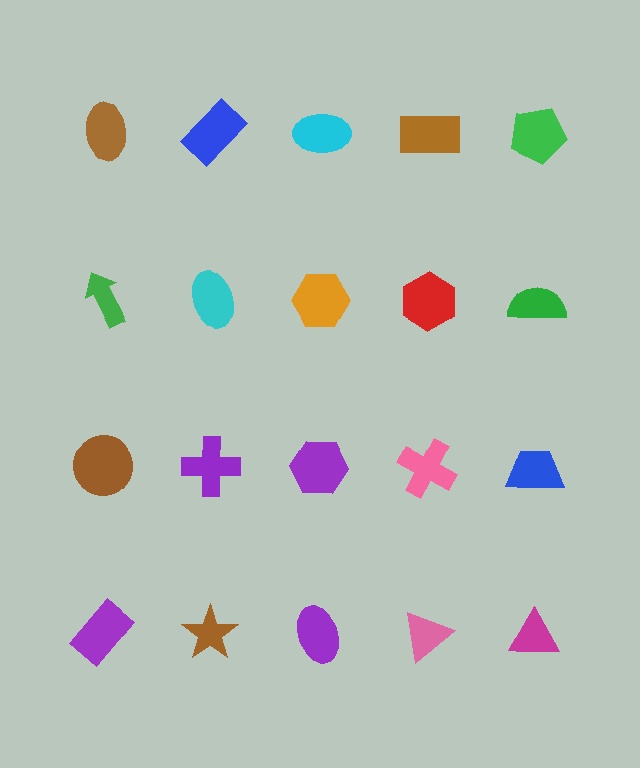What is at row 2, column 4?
A red hexagon.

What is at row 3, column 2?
A purple cross.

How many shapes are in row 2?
5 shapes.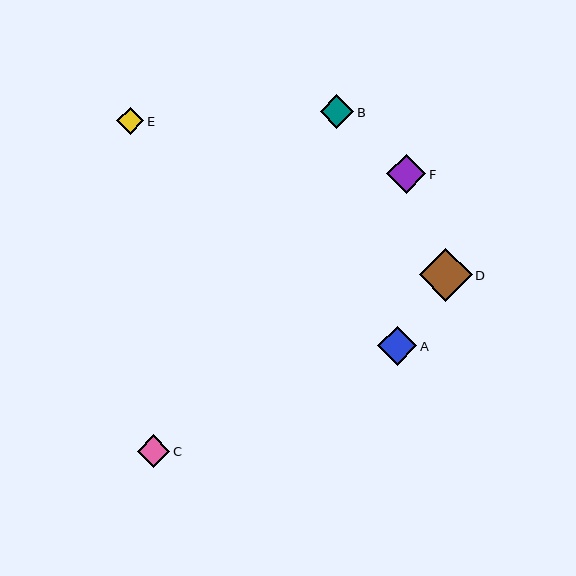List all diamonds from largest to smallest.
From largest to smallest: D, F, A, B, C, E.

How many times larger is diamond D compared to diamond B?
Diamond D is approximately 1.6 times the size of diamond B.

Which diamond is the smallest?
Diamond E is the smallest with a size of approximately 27 pixels.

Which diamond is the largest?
Diamond D is the largest with a size of approximately 53 pixels.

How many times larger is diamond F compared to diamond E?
Diamond F is approximately 1.5 times the size of diamond E.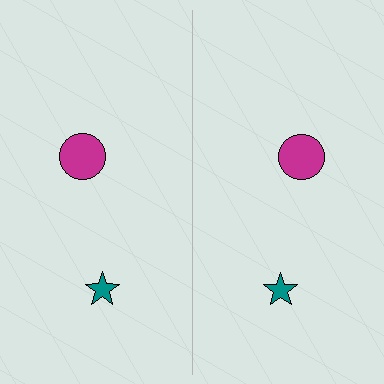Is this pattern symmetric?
Yes, this pattern has bilateral (reflection) symmetry.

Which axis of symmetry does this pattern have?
The pattern has a vertical axis of symmetry running through the center of the image.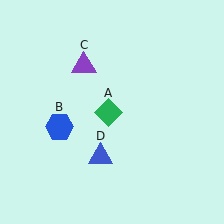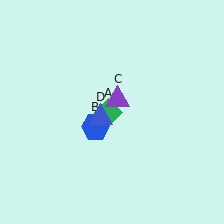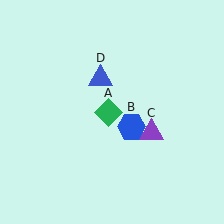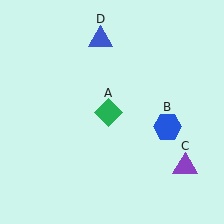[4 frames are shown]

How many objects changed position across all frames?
3 objects changed position: blue hexagon (object B), purple triangle (object C), blue triangle (object D).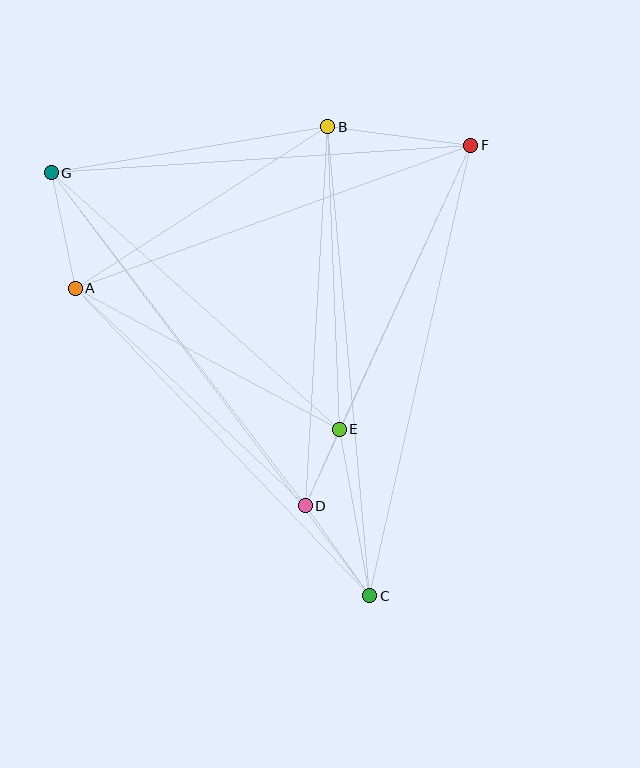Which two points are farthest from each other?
Points C and G are farthest from each other.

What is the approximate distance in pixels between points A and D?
The distance between A and D is approximately 317 pixels.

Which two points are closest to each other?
Points D and E are closest to each other.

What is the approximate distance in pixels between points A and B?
The distance between A and B is approximately 300 pixels.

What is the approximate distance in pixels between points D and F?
The distance between D and F is approximately 397 pixels.